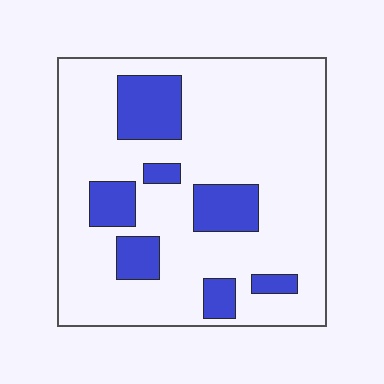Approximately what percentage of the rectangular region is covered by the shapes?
Approximately 20%.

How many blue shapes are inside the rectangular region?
7.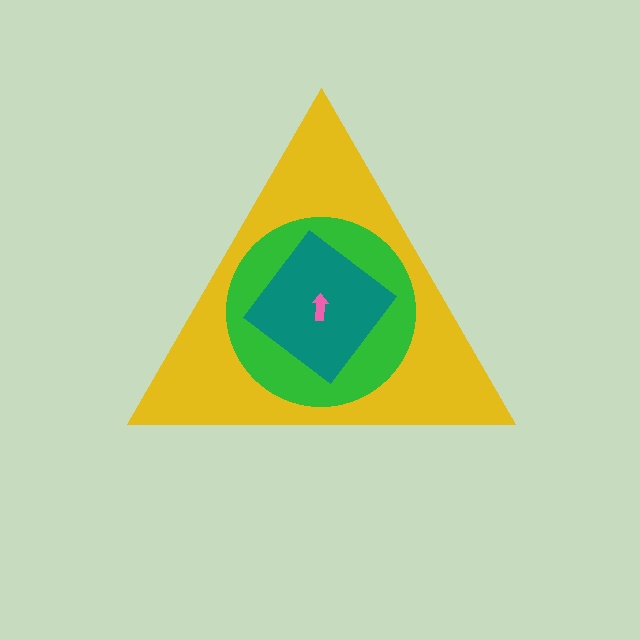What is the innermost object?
The pink arrow.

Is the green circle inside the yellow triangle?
Yes.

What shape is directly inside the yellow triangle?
The green circle.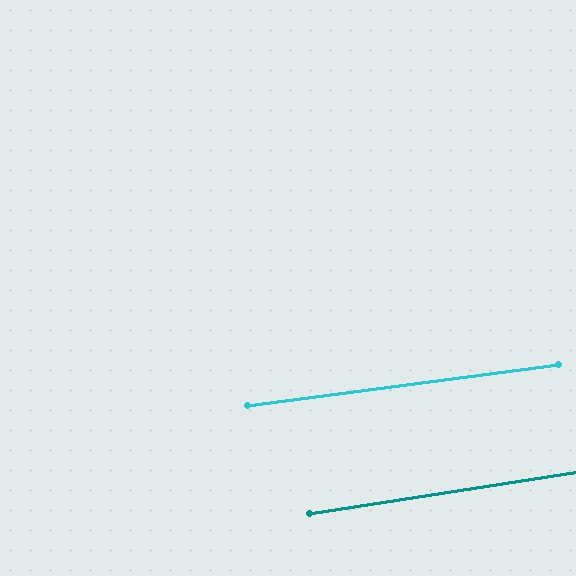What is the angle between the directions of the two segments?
Approximately 1 degree.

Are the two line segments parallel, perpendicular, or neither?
Parallel — their directions differ by only 1.4°.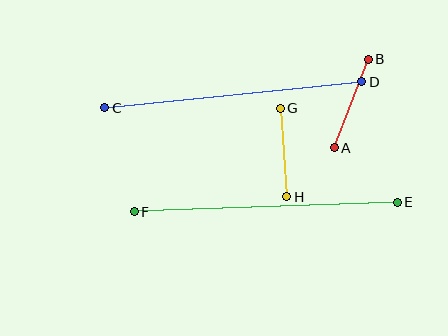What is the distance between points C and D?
The distance is approximately 258 pixels.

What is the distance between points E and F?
The distance is approximately 263 pixels.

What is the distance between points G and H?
The distance is approximately 89 pixels.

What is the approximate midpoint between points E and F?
The midpoint is at approximately (266, 207) pixels.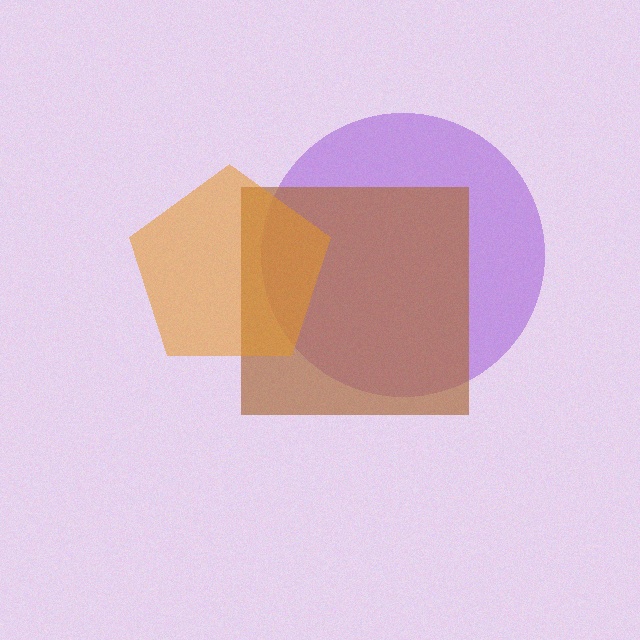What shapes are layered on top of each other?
The layered shapes are: a purple circle, a brown square, an orange pentagon.